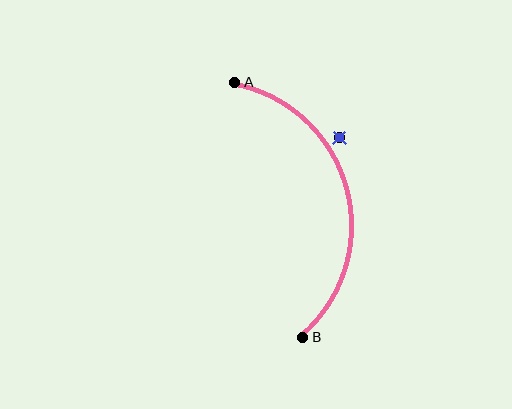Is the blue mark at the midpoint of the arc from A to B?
No — the blue mark does not lie on the arc at all. It sits slightly outside the curve.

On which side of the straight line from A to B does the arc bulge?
The arc bulges to the right of the straight line connecting A and B.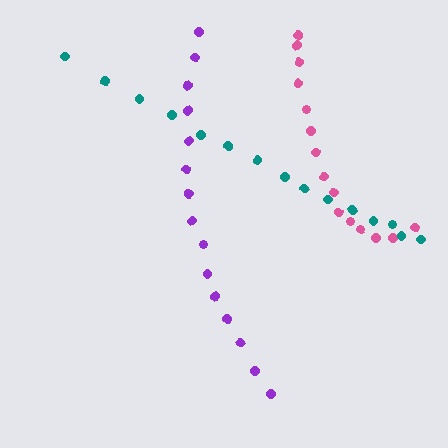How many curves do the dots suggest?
There are 3 distinct paths.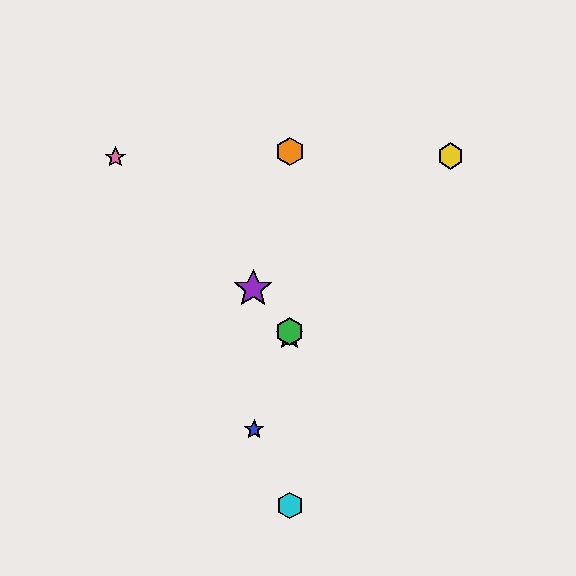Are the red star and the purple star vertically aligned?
No, the red star is at x≈290 and the purple star is at x≈253.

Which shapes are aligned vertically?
The red star, the green hexagon, the orange hexagon, the cyan hexagon are aligned vertically.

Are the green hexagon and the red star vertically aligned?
Yes, both are at x≈290.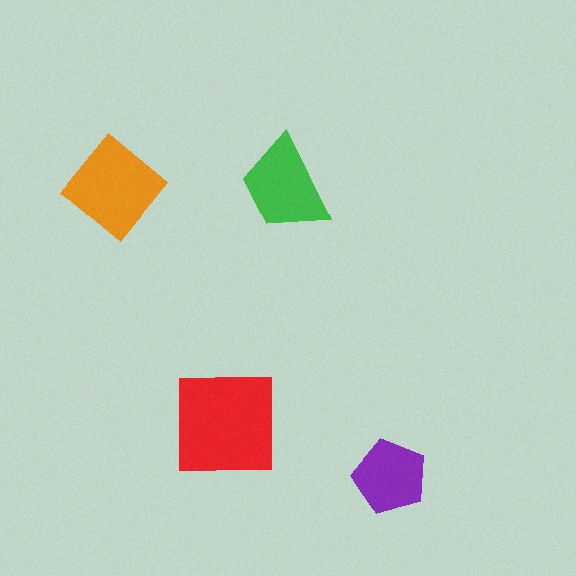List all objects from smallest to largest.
The purple pentagon, the green trapezoid, the orange diamond, the red square.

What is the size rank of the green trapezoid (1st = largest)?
3rd.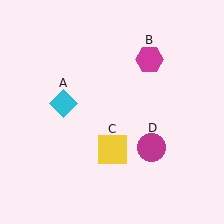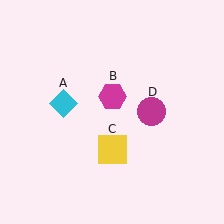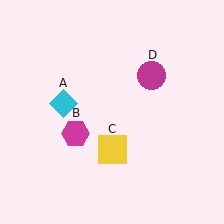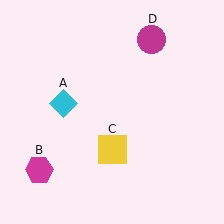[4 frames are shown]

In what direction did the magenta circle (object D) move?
The magenta circle (object D) moved up.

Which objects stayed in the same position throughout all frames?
Cyan diamond (object A) and yellow square (object C) remained stationary.